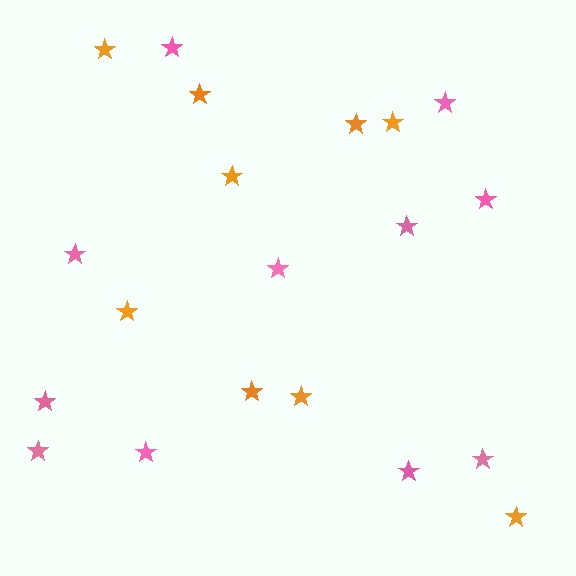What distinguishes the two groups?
There are 2 groups: one group of orange stars (9) and one group of pink stars (11).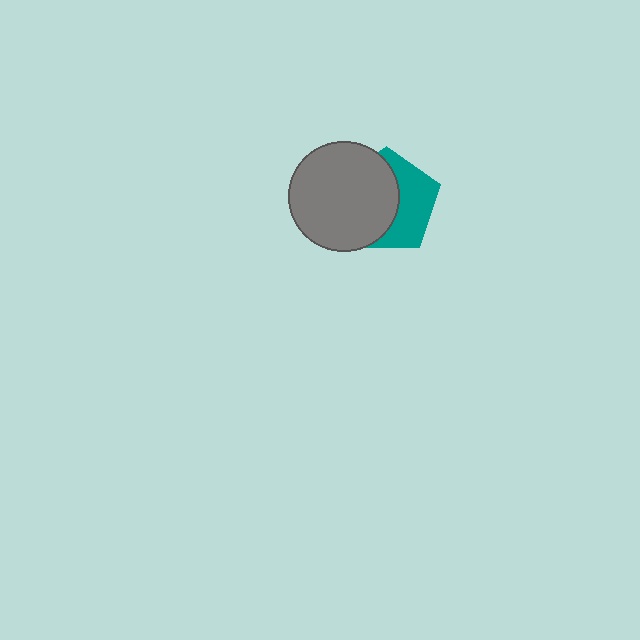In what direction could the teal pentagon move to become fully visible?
The teal pentagon could move right. That would shift it out from behind the gray circle entirely.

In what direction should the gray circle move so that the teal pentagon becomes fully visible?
The gray circle should move left. That is the shortest direction to clear the overlap and leave the teal pentagon fully visible.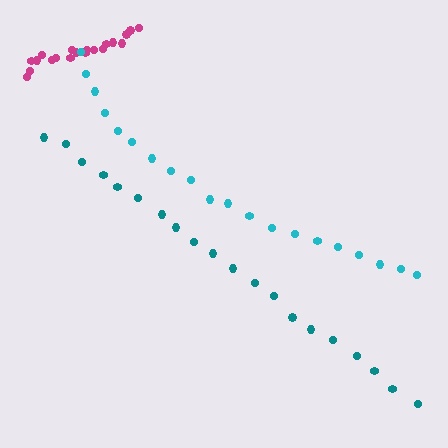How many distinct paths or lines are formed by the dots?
There are 3 distinct paths.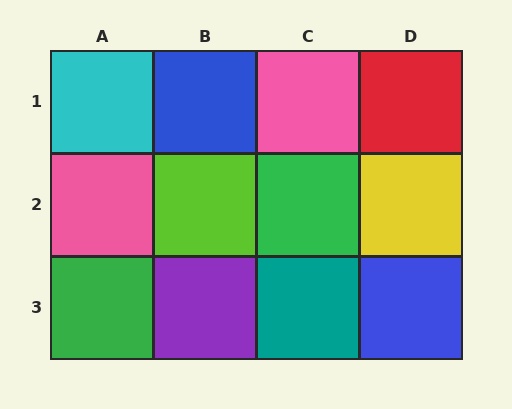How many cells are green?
2 cells are green.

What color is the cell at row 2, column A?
Pink.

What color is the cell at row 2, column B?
Lime.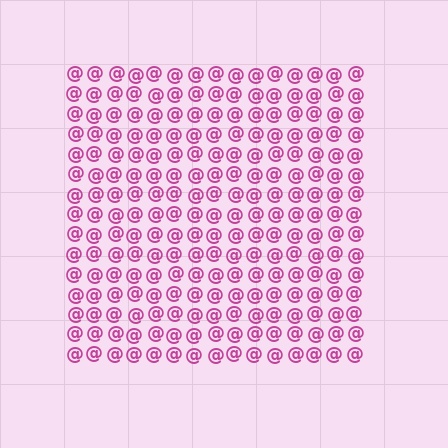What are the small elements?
The small elements are at signs.